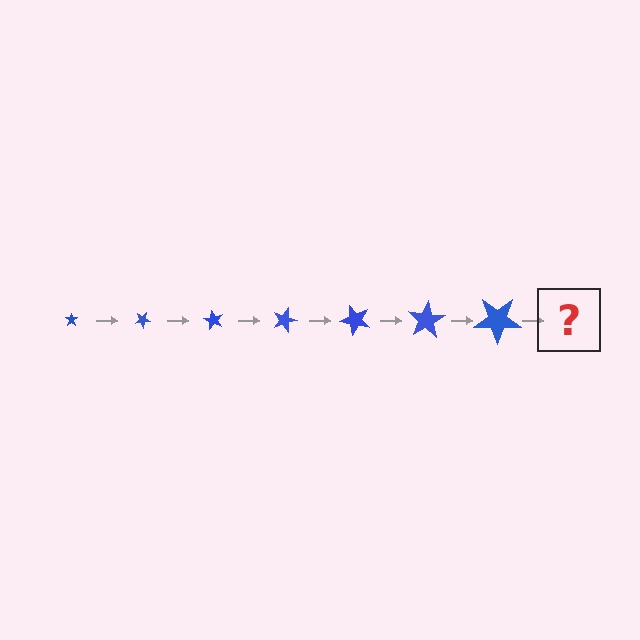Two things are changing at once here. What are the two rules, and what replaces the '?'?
The two rules are that the star grows larger each step and it rotates 30 degrees each step. The '?' should be a star, larger than the previous one and rotated 210 degrees from the start.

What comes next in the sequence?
The next element should be a star, larger than the previous one and rotated 210 degrees from the start.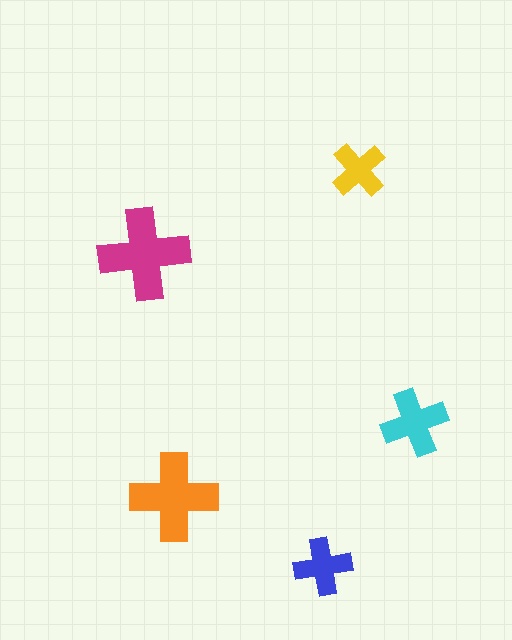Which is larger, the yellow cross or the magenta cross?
The magenta one.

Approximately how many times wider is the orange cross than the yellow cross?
About 1.5 times wider.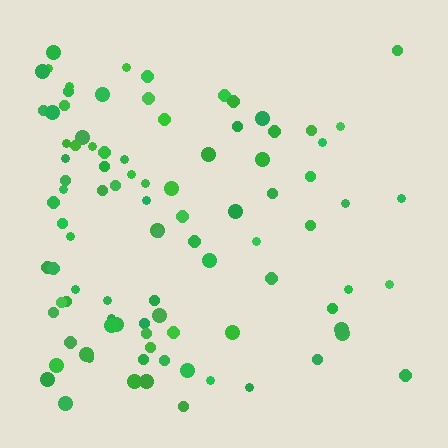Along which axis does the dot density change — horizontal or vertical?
Horizontal.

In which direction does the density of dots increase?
From right to left, with the left side densest.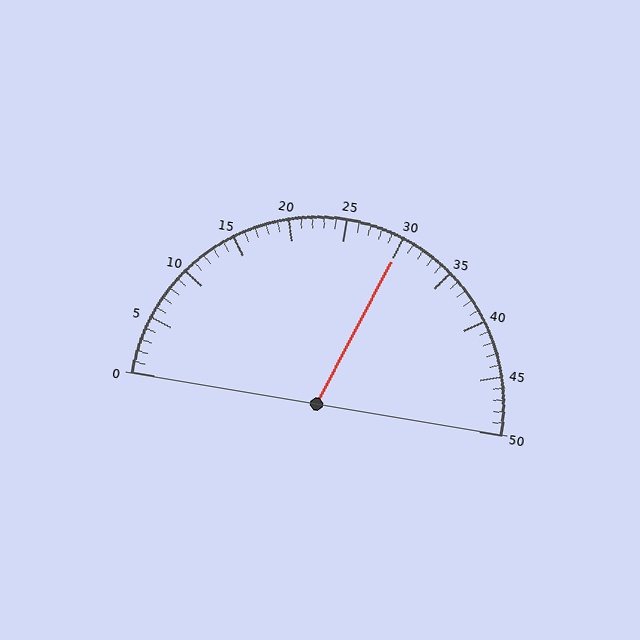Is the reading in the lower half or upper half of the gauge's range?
The reading is in the upper half of the range (0 to 50).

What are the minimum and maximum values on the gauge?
The gauge ranges from 0 to 50.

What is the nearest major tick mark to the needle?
The nearest major tick mark is 30.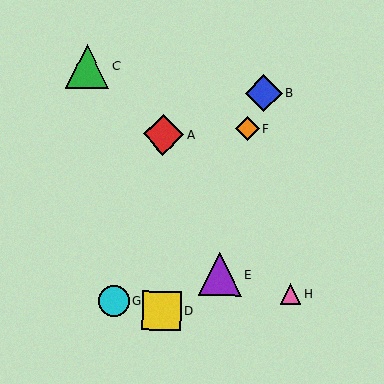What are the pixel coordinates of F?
Object F is at (247, 128).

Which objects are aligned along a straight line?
Objects B, D, F are aligned along a straight line.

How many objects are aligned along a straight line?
3 objects (B, D, F) are aligned along a straight line.